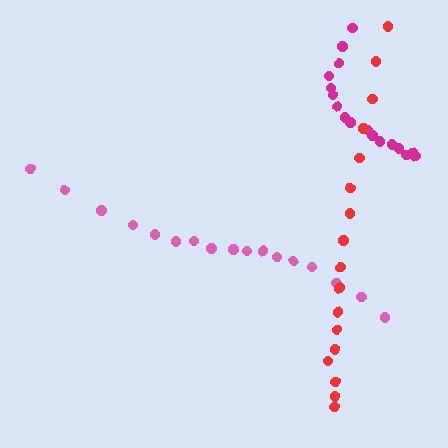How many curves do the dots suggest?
There are 3 distinct paths.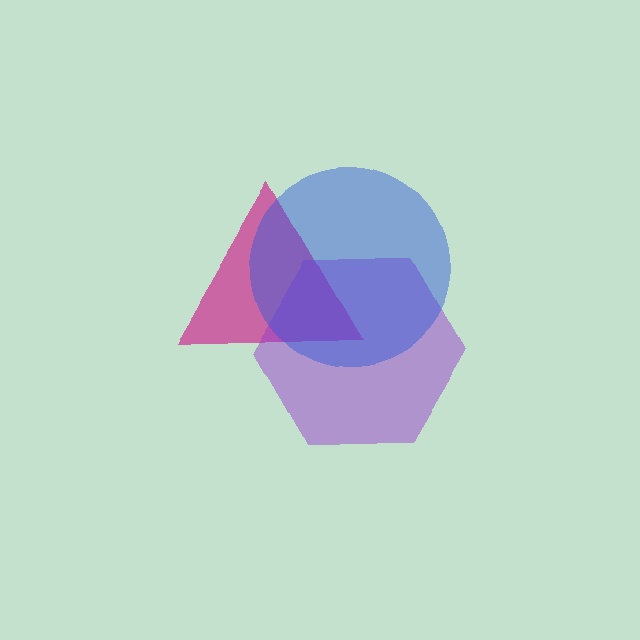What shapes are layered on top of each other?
The layered shapes are: a magenta triangle, a purple hexagon, a blue circle.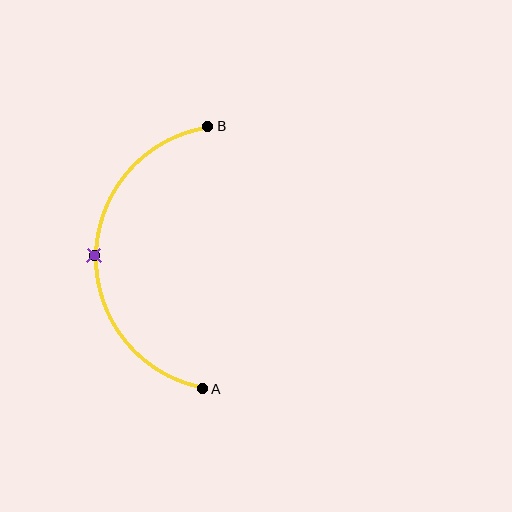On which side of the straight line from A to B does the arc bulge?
The arc bulges to the left of the straight line connecting A and B.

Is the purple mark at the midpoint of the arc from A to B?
Yes. The purple mark lies on the arc at equal arc-length from both A and B — it is the arc midpoint.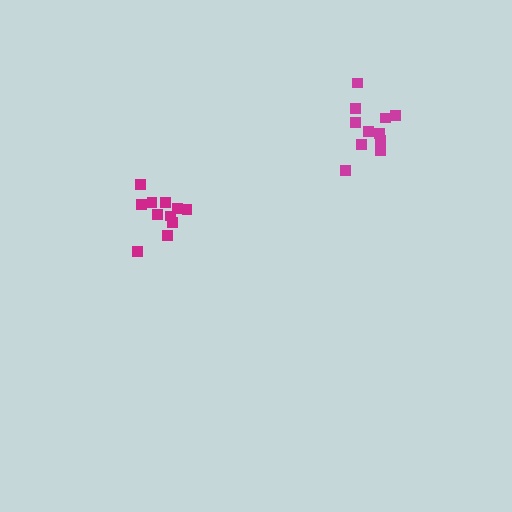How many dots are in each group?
Group 1: 11 dots, Group 2: 11 dots (22 total).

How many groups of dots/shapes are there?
There are 2 groups.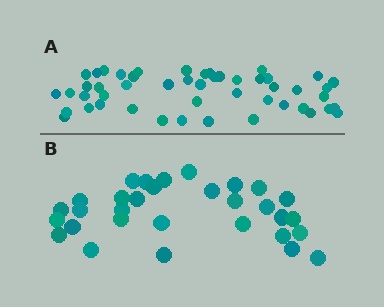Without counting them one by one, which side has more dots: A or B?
Region A (the top region) has more dots.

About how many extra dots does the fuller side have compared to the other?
Region A has approximately 20 more dots than region B.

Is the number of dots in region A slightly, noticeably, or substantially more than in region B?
Region A has substantially more. The ratio is roughly 1.6 to 1.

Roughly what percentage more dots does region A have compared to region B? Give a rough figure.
About 60% more.